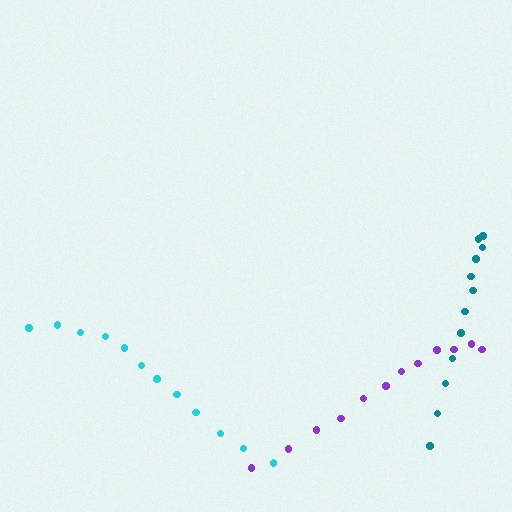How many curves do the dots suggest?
There are 3 distinct paths.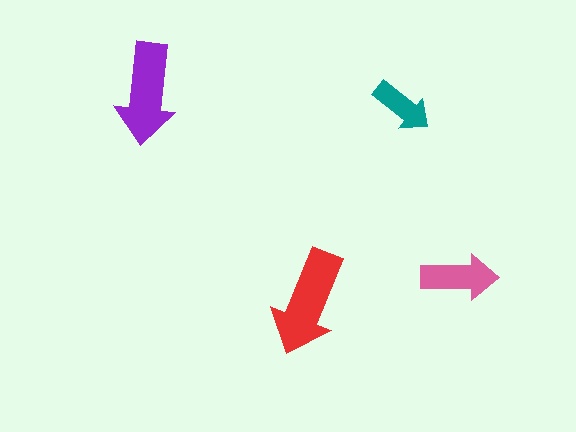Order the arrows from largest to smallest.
the red one, the purple one, the pink one, the teal one.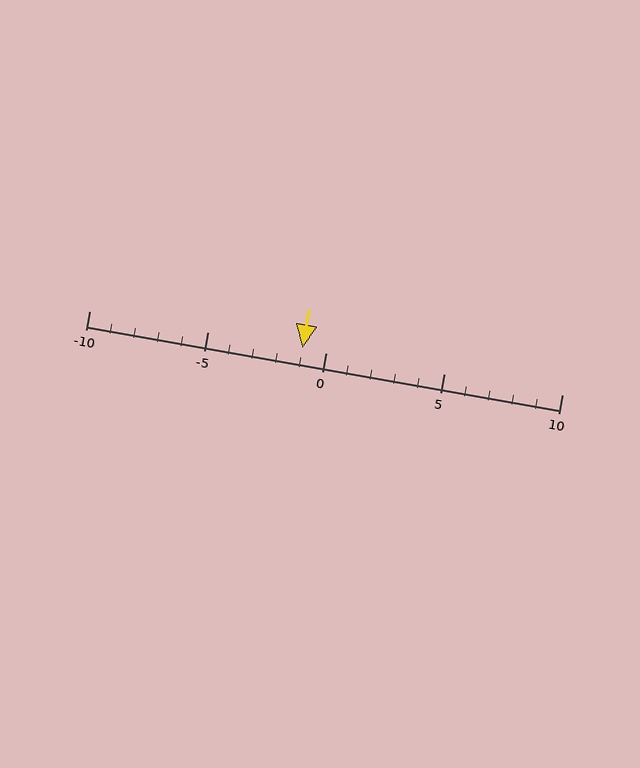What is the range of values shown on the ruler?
The ruler shows values from -10 to 10.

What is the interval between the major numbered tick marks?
The major tick marks are spaced 5 units apart.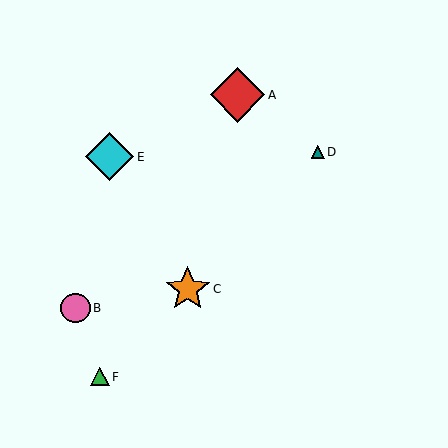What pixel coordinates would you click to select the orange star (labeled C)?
Click at (188, 289) to select the orange star C.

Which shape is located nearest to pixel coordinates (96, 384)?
The green triangle (labeled F) at (100, 377) is nearest to that location.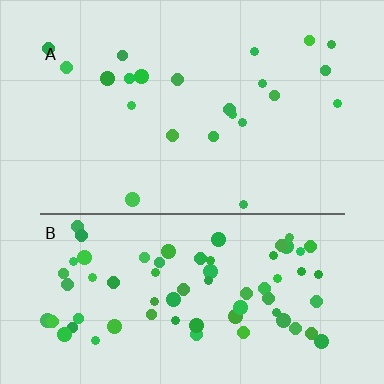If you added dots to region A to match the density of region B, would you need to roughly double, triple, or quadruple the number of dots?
Approximately triple.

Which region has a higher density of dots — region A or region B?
B (the bottom).